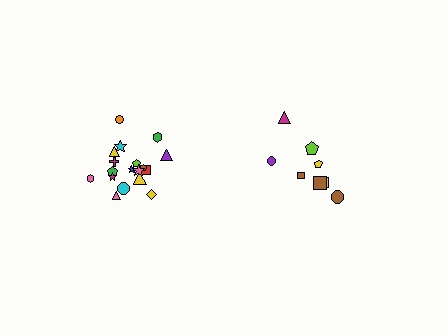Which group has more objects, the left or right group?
The left group.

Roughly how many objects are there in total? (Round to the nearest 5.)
Roughly 25 objects in total.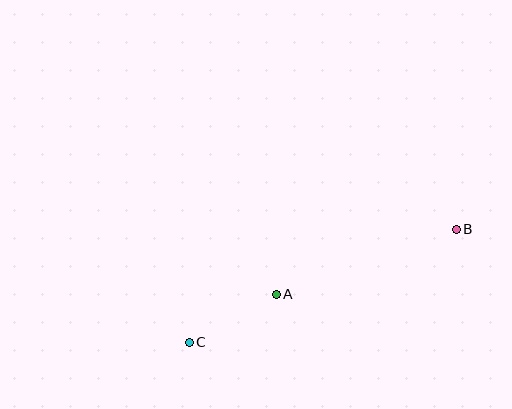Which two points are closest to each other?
Points A and C are closest to each other.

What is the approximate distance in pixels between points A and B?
The distance between A and B is approximately 192 pixels.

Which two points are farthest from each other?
Points B and C are farthest from each other.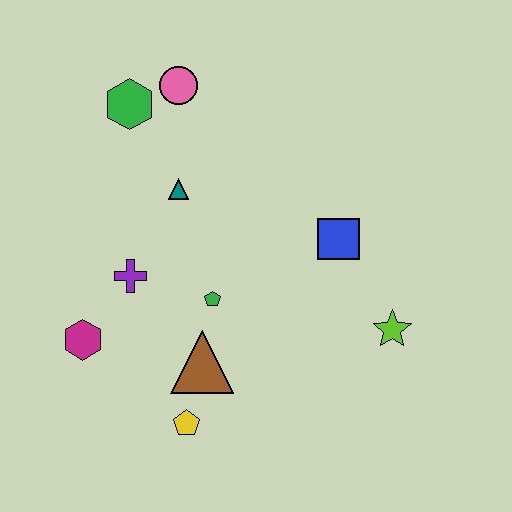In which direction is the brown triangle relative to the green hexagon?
The brown triangle is below the green hexagon.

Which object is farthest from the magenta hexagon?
The lime star is farthest from the magenta hexagon.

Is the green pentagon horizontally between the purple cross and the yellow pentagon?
No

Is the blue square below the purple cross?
No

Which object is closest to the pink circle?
The green hexagon is closest to the pink circle.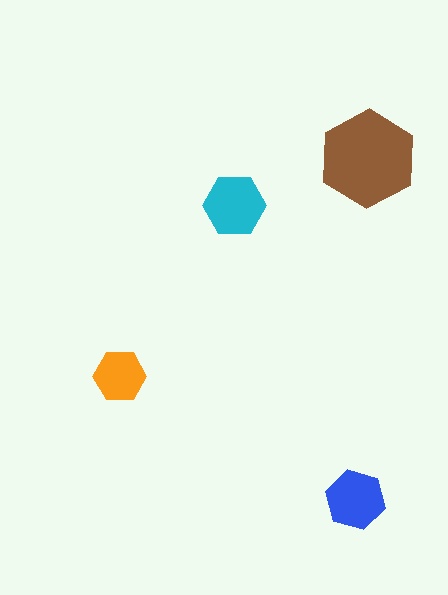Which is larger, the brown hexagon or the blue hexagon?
The brown one.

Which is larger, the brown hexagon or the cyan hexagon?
The brown one.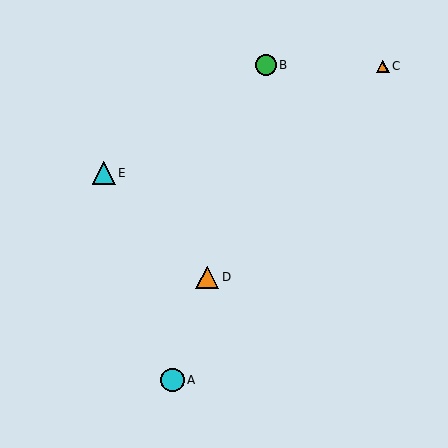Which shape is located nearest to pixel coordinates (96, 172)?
The cyan triangle (labeled E) at (104, 173) is nearest to that location.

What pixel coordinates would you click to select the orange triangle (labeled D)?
Click at (207, 277) to select the orange triangle D.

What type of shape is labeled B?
Shape B is a green circle.